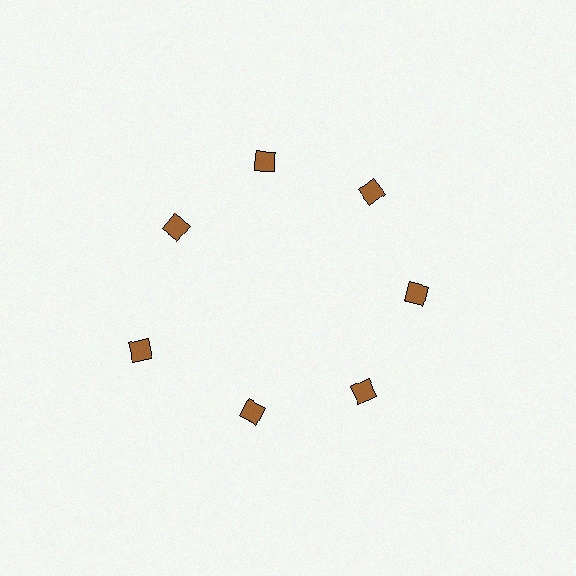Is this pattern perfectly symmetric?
No. The 7 brown diamonds are arranged in a ring, but one element near the 8 o'clock position is pushed outward from the center, breaking the 7-fold rotational symmetry.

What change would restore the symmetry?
The symmetry would be restored by moving it inward, back onto the ring so that all 7 diamonds sit at equal angles and equal distance from the center.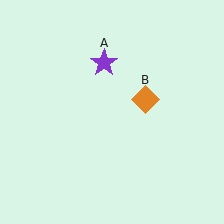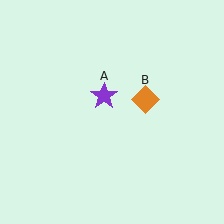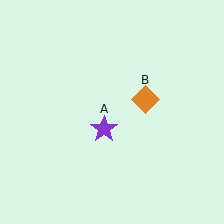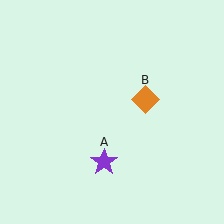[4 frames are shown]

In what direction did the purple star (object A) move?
The purple star (object A) moved down.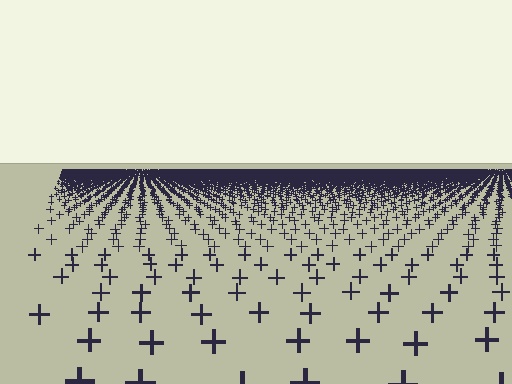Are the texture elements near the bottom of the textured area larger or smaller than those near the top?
Larger. Near the bottom, elements are closer to the viewer and appear at a bigger on-screen size.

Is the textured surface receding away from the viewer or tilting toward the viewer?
The surface is receding away from the viewer. Texture elements get smaller and denser toward the top.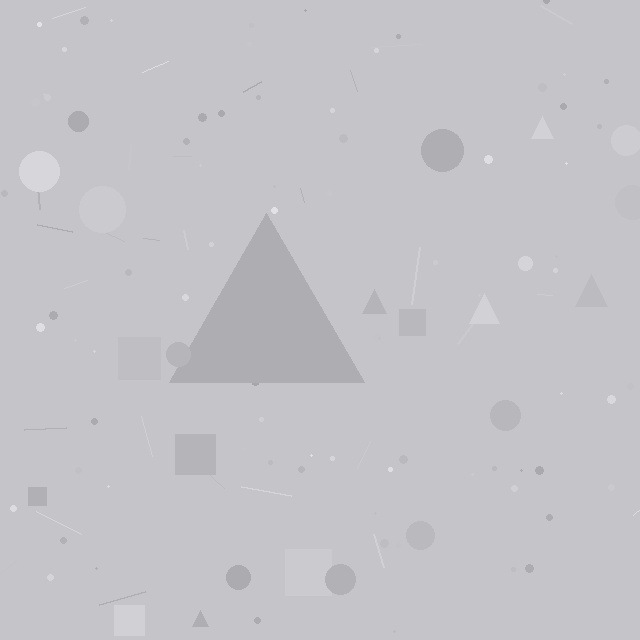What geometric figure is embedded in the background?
A triangle is embedded in the background.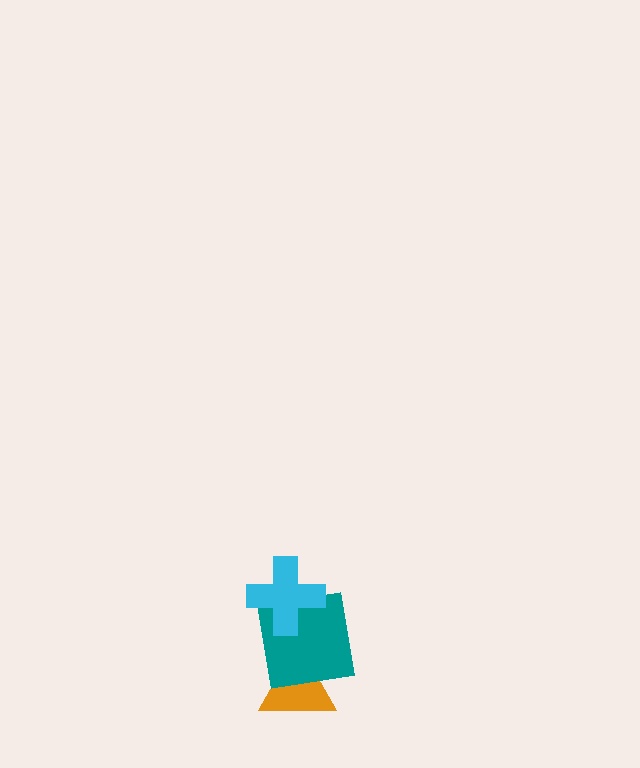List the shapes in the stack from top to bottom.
From top to bottom: the cyan cross, the teal square, the orange triangle.